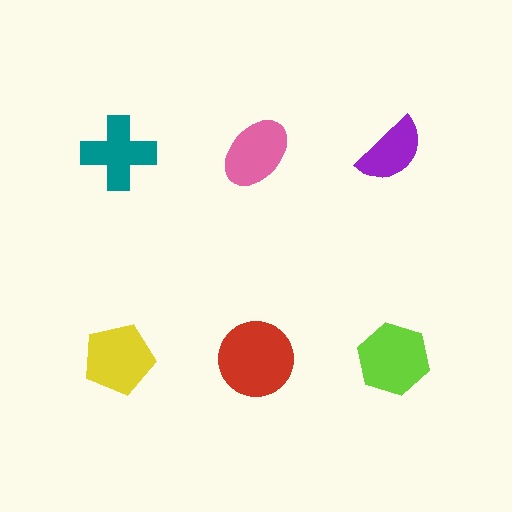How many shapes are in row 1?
3 shapes.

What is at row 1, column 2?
A pink ellipse.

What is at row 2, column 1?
A yellow pentagon.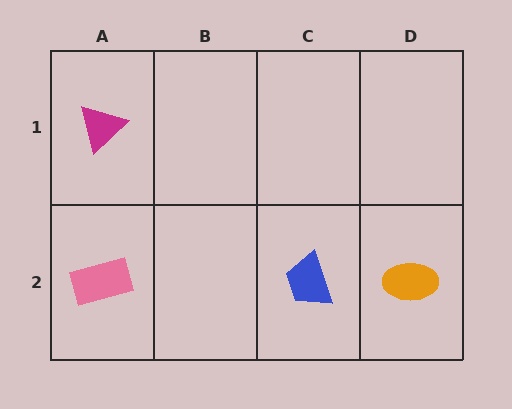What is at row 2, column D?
An orange ellipse.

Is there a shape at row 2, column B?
No, that cell is empty.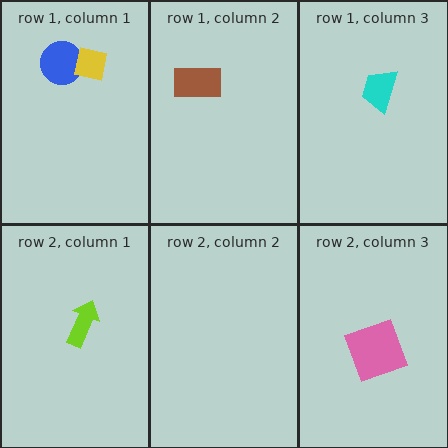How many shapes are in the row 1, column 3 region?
1.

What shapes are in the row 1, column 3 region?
The cyan trapezoid.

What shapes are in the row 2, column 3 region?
The pink square.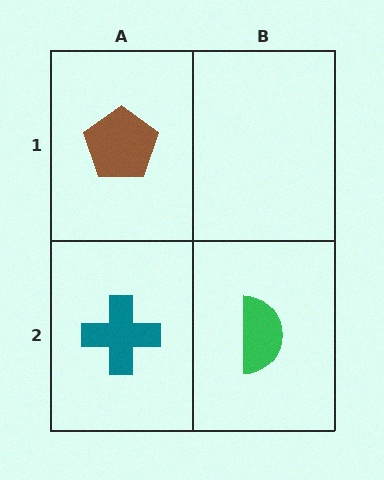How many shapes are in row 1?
1 shape.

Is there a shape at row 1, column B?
No, that cell is empty.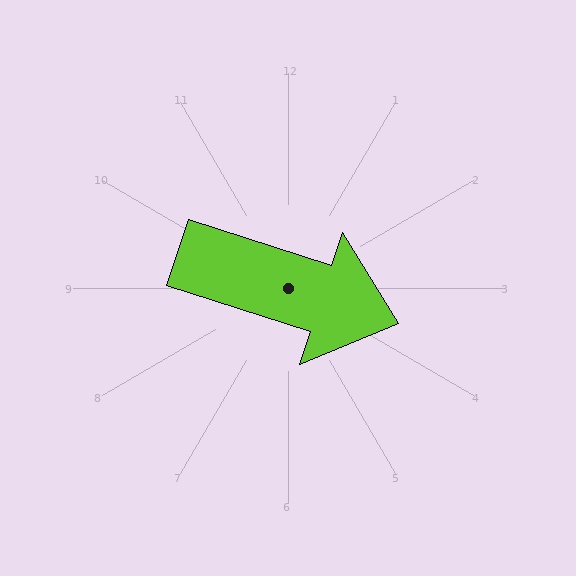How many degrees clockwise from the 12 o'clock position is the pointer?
Approximately 108 degrees.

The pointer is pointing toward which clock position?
Roughly 4 o'clock.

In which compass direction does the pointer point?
East.